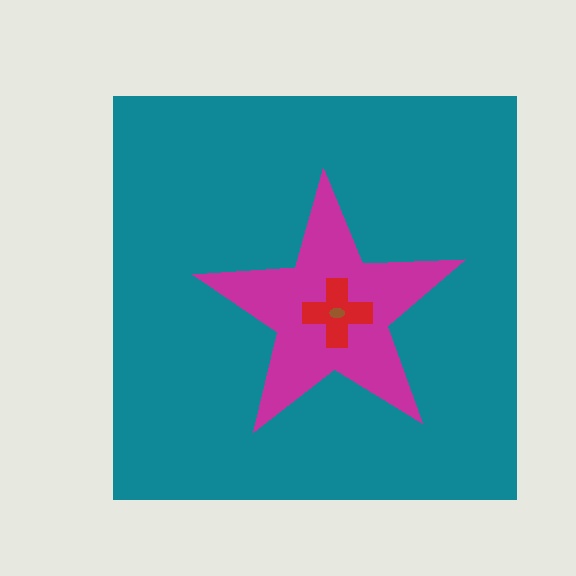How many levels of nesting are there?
4.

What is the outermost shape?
The teal square.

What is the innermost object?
The brown ellipse.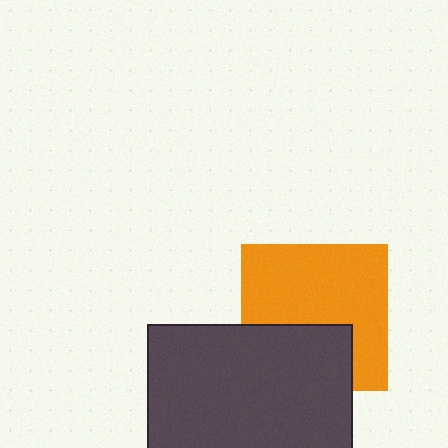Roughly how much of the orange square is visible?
About half of it is visible (roughly 65%).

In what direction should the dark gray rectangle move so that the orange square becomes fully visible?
The dark gray rectangle should move down. That is the shortest direction to clear the overlap and leave the orange square fully visible.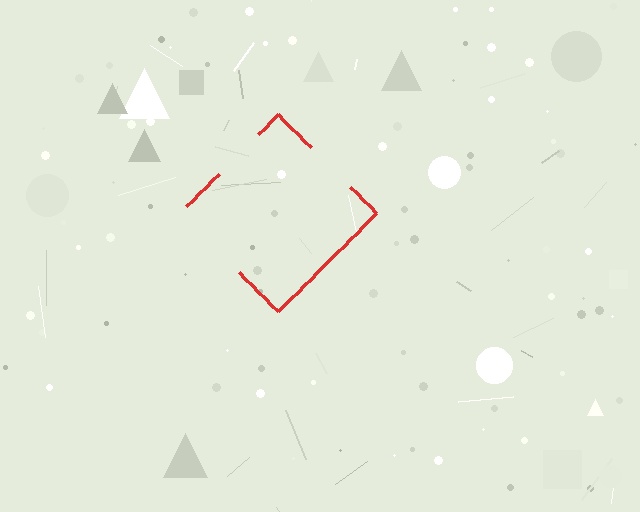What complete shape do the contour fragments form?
The contour fragments form a diamond.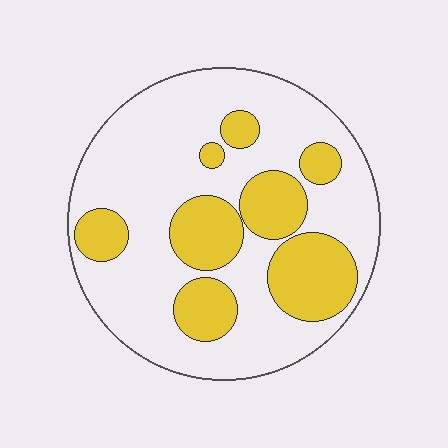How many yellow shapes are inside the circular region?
8.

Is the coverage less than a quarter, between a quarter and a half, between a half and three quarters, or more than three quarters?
Between a quarter and a half.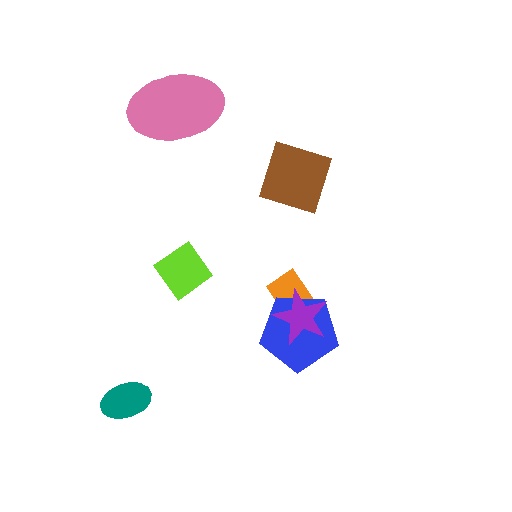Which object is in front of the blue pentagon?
The purple star is in front of the blue pentagon.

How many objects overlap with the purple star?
2 objects overlap with the purple star.